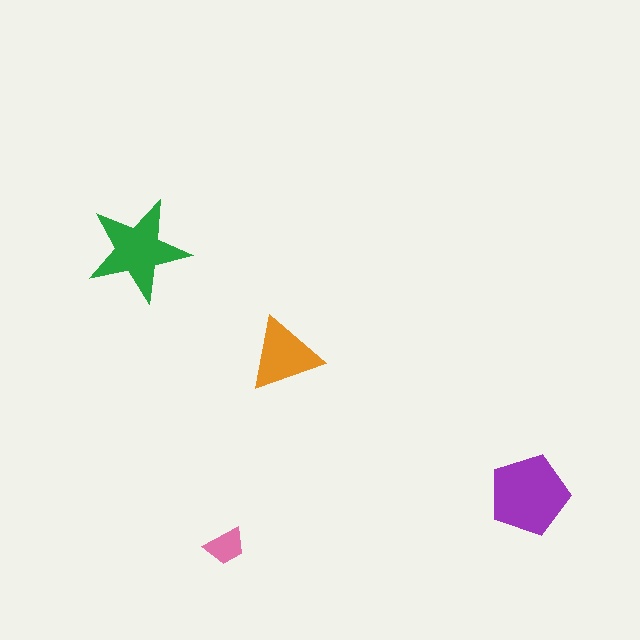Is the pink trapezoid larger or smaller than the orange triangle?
Smaller.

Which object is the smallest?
The pink trapezoid.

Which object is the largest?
The purple pentagon.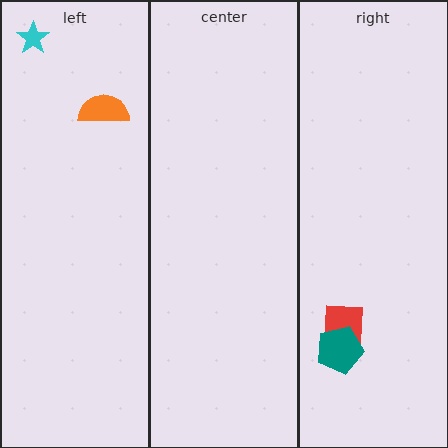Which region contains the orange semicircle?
The left region.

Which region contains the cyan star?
The left region.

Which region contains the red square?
The right region.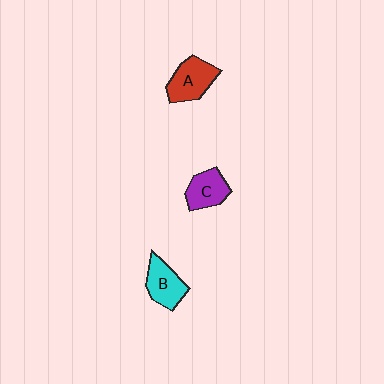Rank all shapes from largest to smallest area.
From largest to smallest: A (red), B (cyan), C (purple).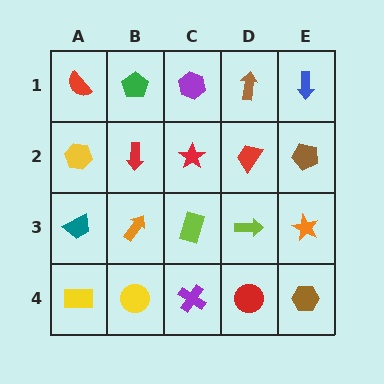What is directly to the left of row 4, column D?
A purple cross.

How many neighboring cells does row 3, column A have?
3.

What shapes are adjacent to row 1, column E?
A brown pentagon (row 2, column E), a brown arrow (row 1, column D).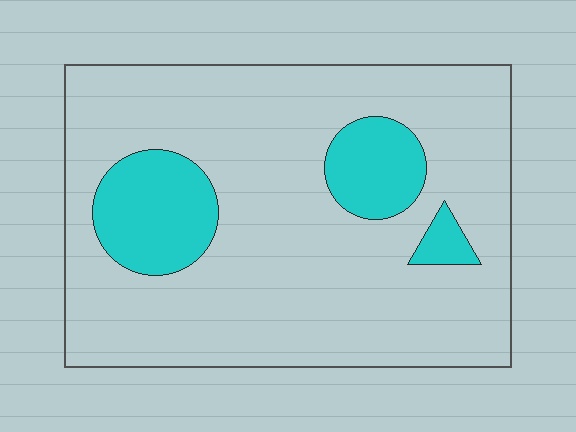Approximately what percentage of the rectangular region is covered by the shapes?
Approximately 15%.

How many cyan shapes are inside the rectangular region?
3.